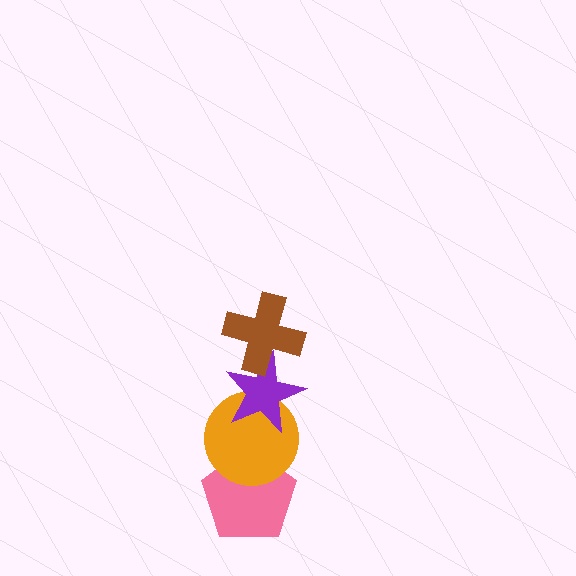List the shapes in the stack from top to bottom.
From top to bottom: the brown cross, the purple star, the orange circle, the pink pentagon.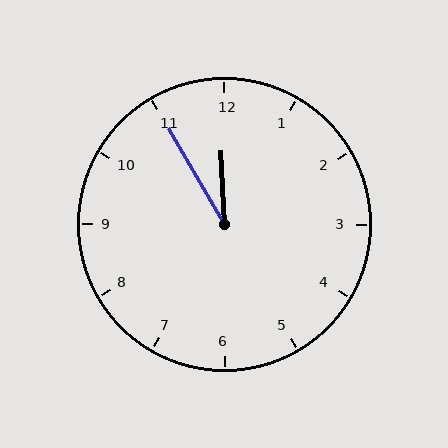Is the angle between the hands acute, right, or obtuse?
It is acute.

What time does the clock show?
11:55.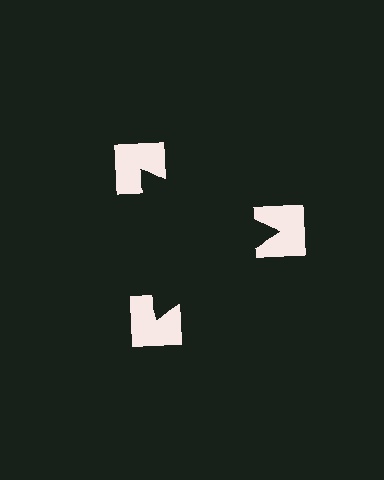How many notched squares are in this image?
There are 3 — one at each vertex of the illusory triangle.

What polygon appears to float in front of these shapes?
An illusory triangle — its edges are inferred from the aligned wedge cuts in the notched squares, not physically drawn.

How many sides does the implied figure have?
3 sides.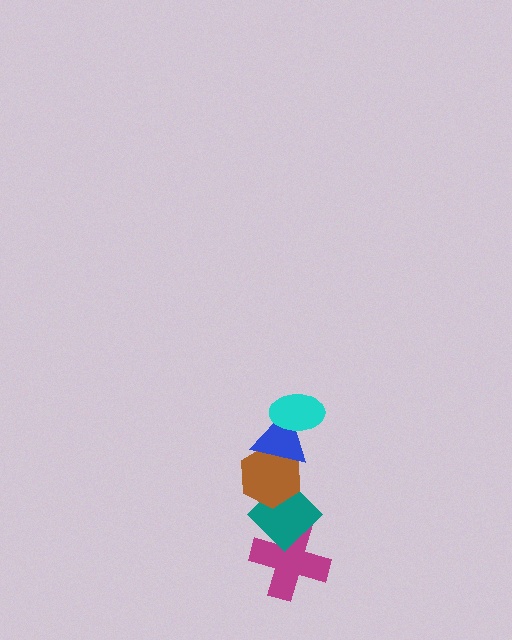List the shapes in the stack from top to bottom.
From top to bottom: the cyan ellipse, the blue triangle, the brown hexagon, the teal diamond, the magenta cross.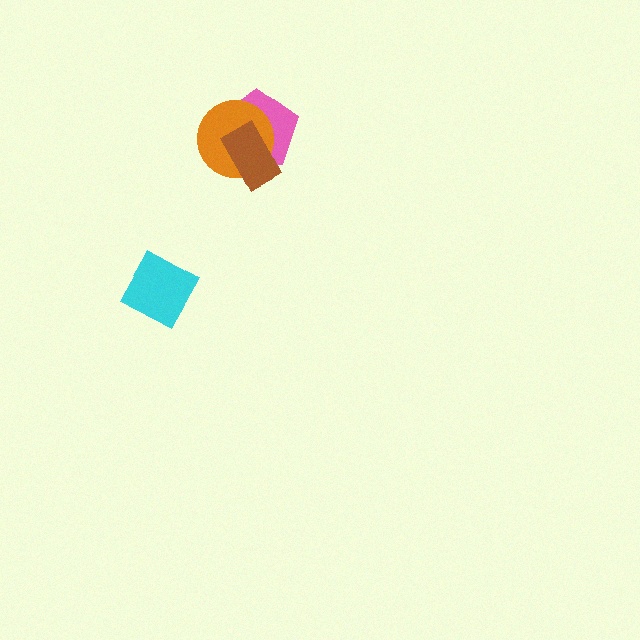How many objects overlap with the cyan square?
0 objects overlap with the cyan square.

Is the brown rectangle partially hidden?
No, no other shape covers it.